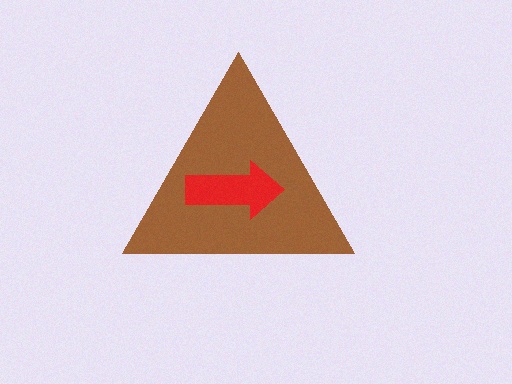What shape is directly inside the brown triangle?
The red arrow.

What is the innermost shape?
The red arrow.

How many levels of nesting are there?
2.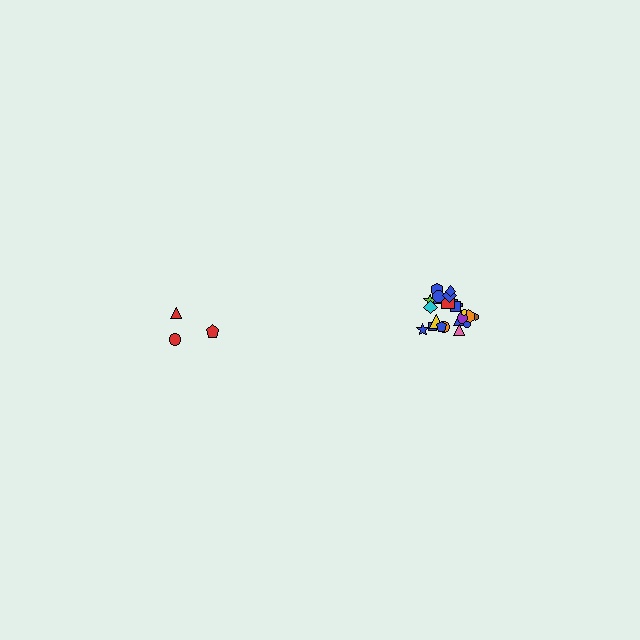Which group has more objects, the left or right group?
The right group.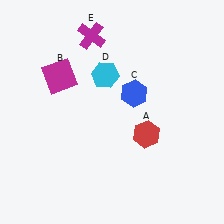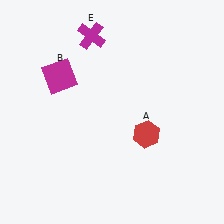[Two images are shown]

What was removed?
The cyan hexagon (D), the blue hexagon (C) were removed in Image 2.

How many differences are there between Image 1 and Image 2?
There are 2 differences between the two images.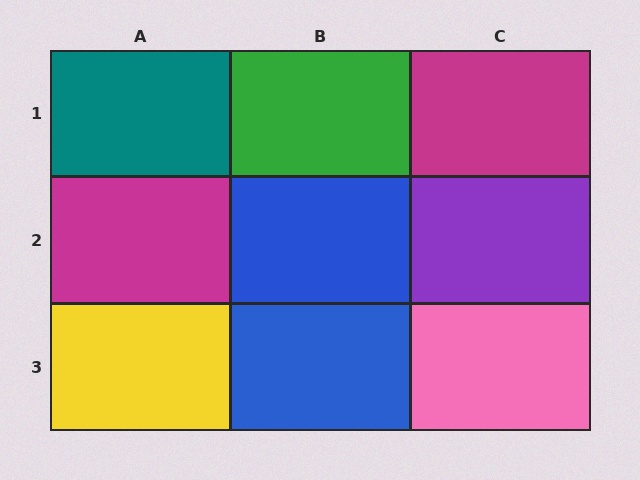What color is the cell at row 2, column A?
Magenta.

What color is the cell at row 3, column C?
Pink.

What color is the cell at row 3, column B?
Blue.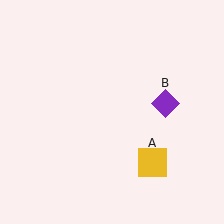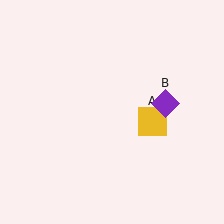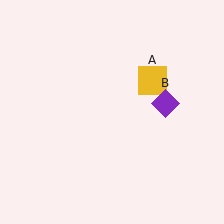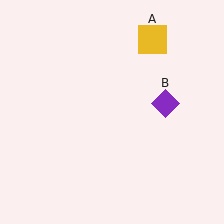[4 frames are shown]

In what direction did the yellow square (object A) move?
The yellow square (object A) moved up.